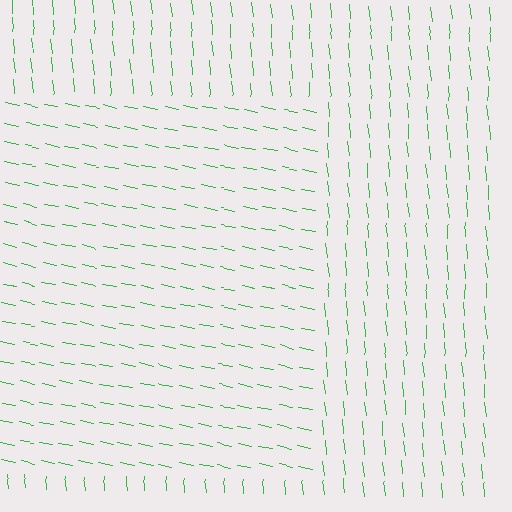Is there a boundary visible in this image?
Yes, there is a texture boundary formed by a change in line orientation.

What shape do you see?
I see a rectangle.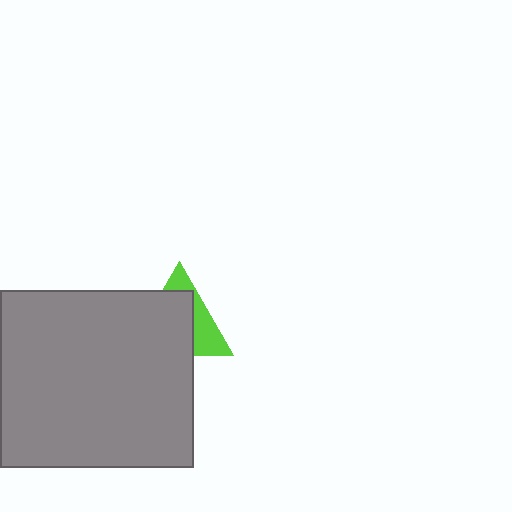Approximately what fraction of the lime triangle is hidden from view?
Roughly 63% of the lime triangle is hidden behind the gray rectangle.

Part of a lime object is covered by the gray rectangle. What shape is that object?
It is a triangle.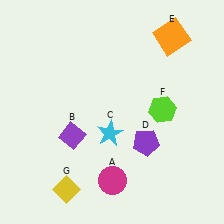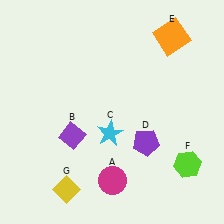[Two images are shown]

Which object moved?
The lime hexagon (F) moved down.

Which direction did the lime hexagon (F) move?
The lime hexagon (F) moved down.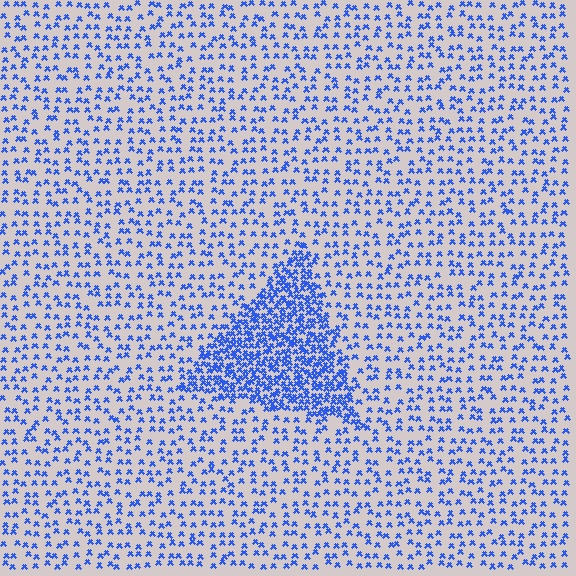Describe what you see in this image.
The image contains small blue elements arranged at two different densities. A triangle-shaped region is visible where the elements are more densely packed than the surrounding area.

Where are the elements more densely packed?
The elements are more densely packed inside the triangle boundary.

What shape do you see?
I see a triangle.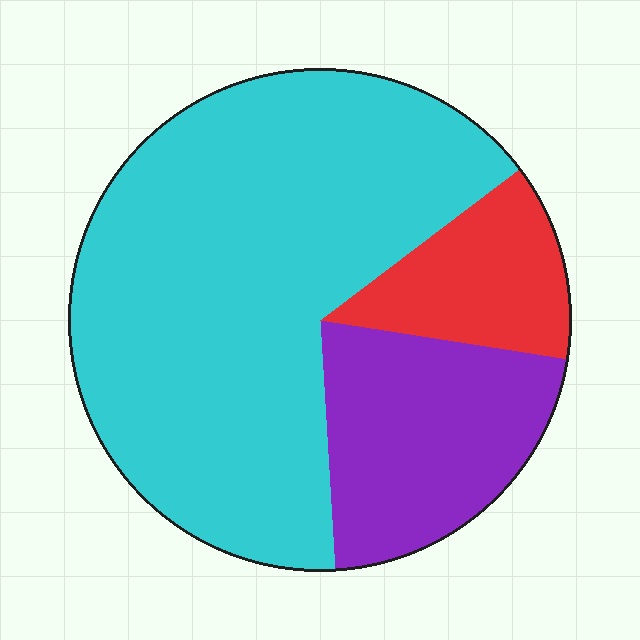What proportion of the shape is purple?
Purple covers roughly 20% of the shape.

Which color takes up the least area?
Red, at roughly 15%.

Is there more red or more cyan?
Cyan.